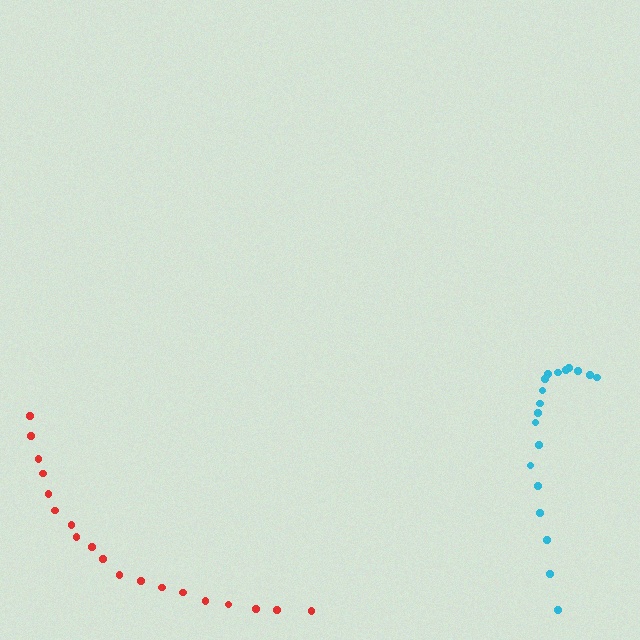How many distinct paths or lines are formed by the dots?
There are 2 distinct paths.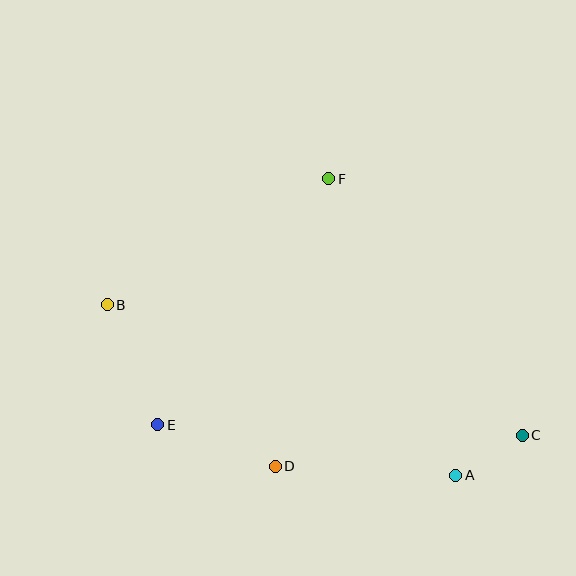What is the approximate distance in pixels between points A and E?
The distance between A and E is approximately 302 pixels.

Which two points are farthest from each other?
Points B and C are farthest from each other.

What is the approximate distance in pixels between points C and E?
The distance between C and E is approximately 365 pixels.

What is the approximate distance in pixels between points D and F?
The distance between D and F is approximately 293 pixels.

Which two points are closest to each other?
Points A and C are closest to each other.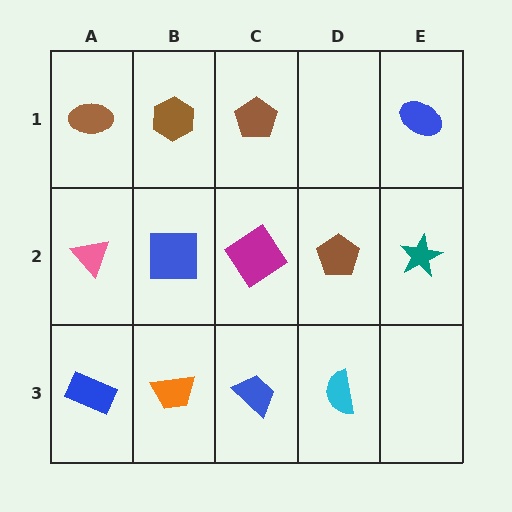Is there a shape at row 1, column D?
No, that cell is empty.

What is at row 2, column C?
A magenta diamond.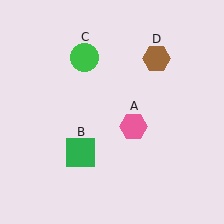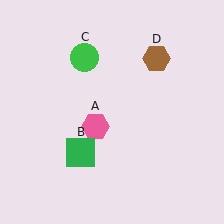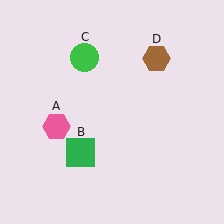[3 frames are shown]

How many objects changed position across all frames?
1 object changed position: pink hexagon (object A).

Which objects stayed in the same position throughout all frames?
Green square (object B) and green circle (object C) and brown hexagon (object D) remained stationary.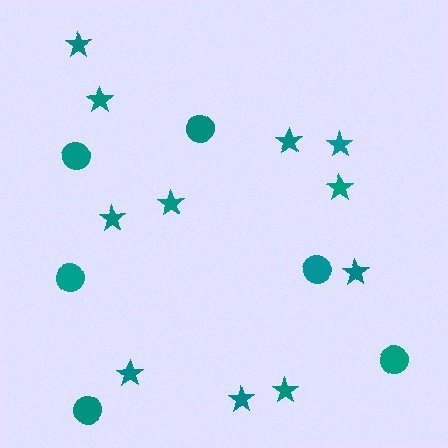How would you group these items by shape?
There are 2 groups: one group of circles (6) and one group of stars (11).